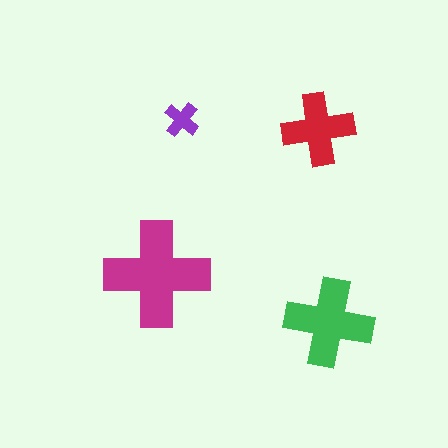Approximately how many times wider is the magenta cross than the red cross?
About 1.5 times wider.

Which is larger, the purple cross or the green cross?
The green one.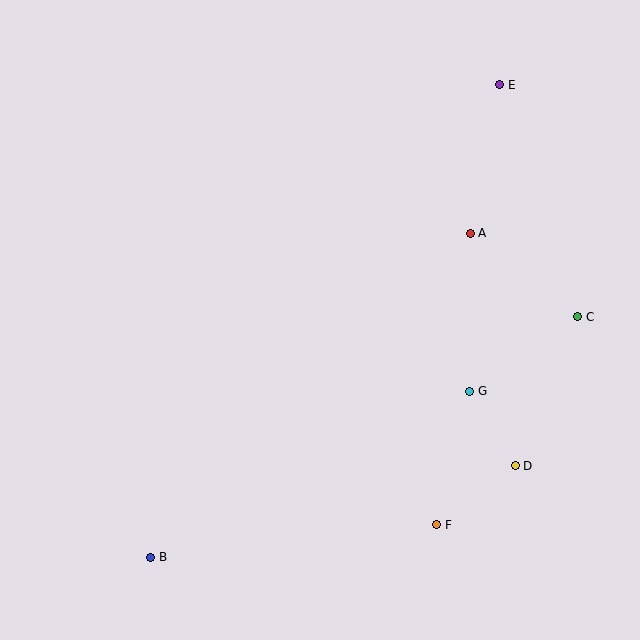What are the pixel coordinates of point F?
Point F is at (437, 525).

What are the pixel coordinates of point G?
Point G is at (470, 391).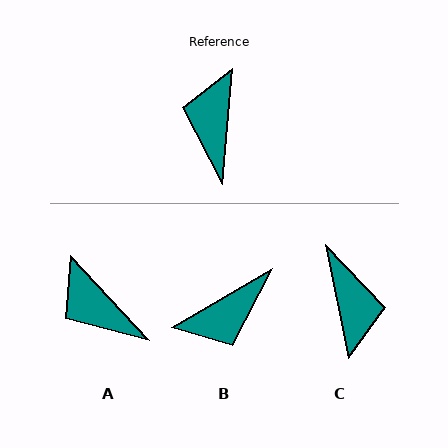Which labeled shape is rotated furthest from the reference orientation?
C, about 163 degrees away.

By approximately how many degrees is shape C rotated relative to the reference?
Approximately 163 degrees clockwise.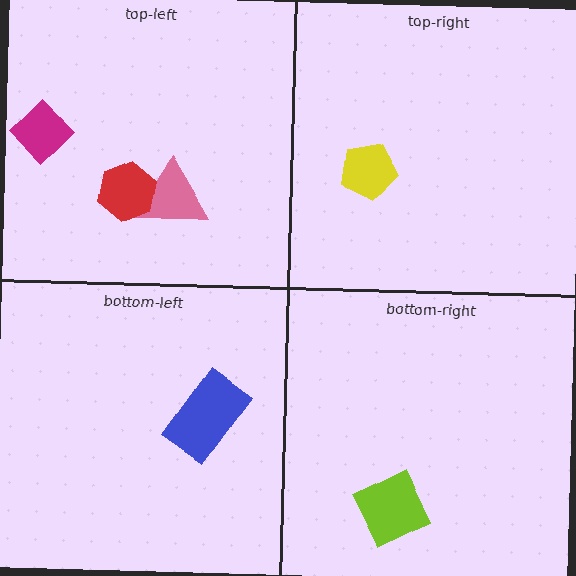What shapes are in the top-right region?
The yellow pentagon.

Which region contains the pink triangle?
The top-left region.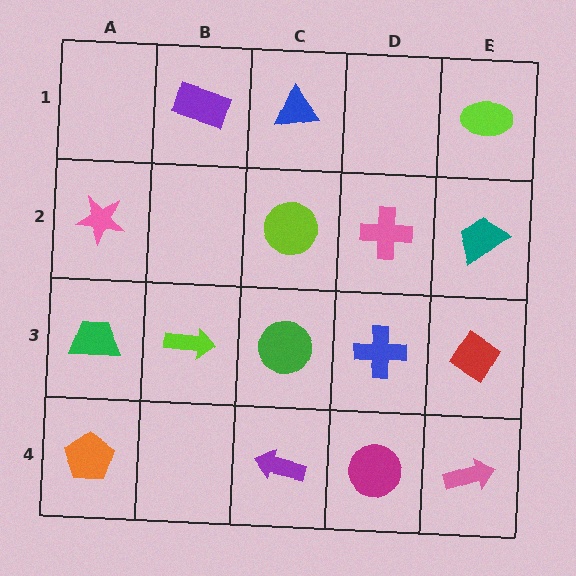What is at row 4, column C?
A purple arrow.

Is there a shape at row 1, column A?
No, that cell is empty.